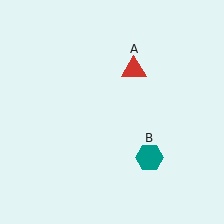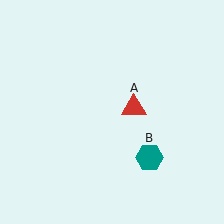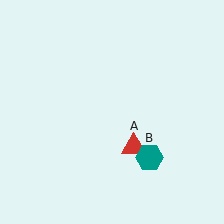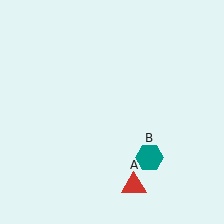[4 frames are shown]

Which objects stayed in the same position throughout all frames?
Teal hexagon (object B) remained stationary.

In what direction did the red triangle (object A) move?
The red triangle (object A) moved down.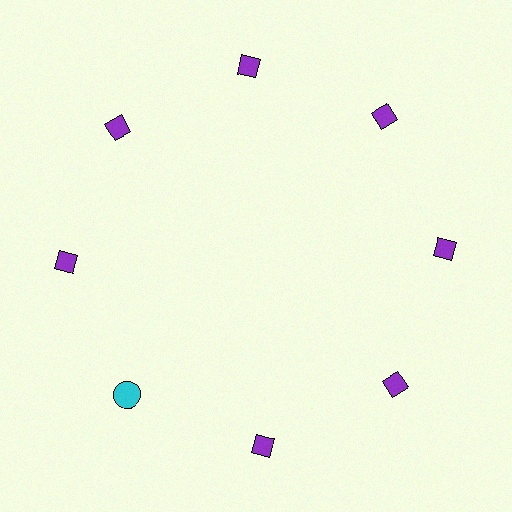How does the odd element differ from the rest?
It differs in both color (cyan instead of purple) and shape (circle instead of diamond).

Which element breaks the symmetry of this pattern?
The cyan circle at roughly the 8 o'clock position breaks the symmetry. All other shapes are purple diamonds.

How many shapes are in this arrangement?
There are 8 shapes arranged in a ring pattern.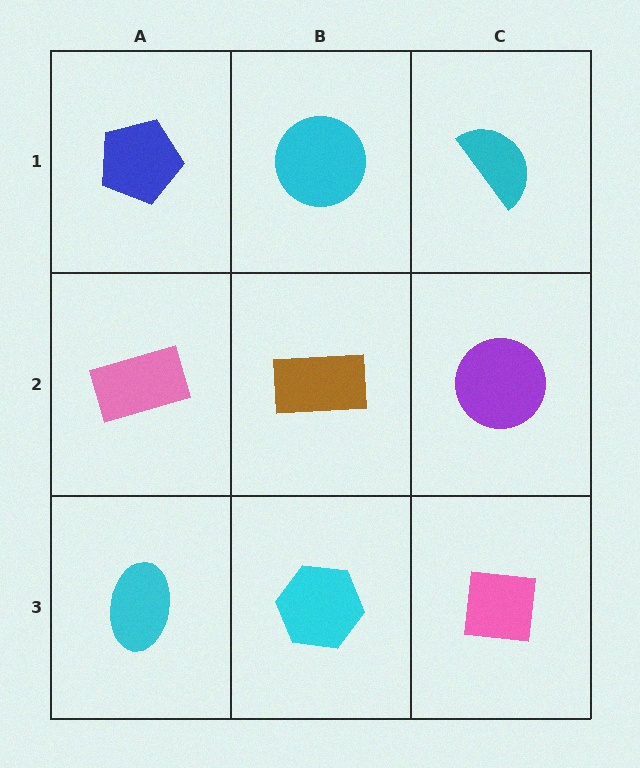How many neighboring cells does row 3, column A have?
2.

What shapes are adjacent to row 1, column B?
A brown rectangle (row 2, column B), a blue pentagon (row 1, column A), a cyan semicircle (row 1, column C).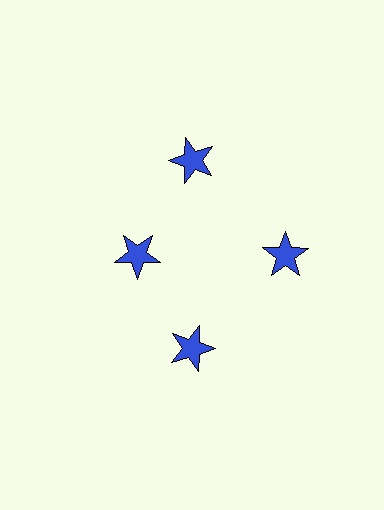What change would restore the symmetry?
The symmetry would be restored by moving it outward, back onto the ring so that all 4 stars sit at equal angles and equal distance from the center.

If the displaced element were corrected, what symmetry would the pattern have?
It would have 4-fold rotational symmetry — the pattern would map onto itself every 90 degrees.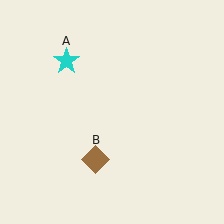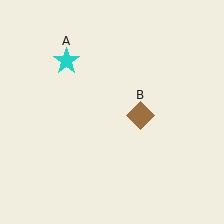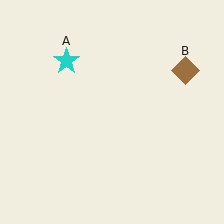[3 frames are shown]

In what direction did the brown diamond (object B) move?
The brown diamond (object B) moved up and to the right.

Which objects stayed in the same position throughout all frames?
Cyan star (object A) remained stationary.